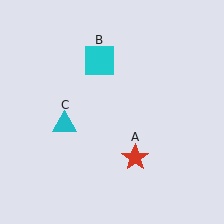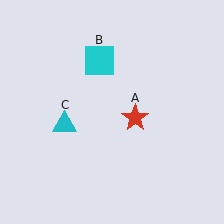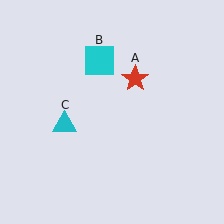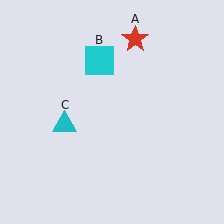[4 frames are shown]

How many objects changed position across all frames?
1 object changed position: red star (object A).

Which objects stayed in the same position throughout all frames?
Cyan square (object B) and cyan triangle (object C) remained stationary.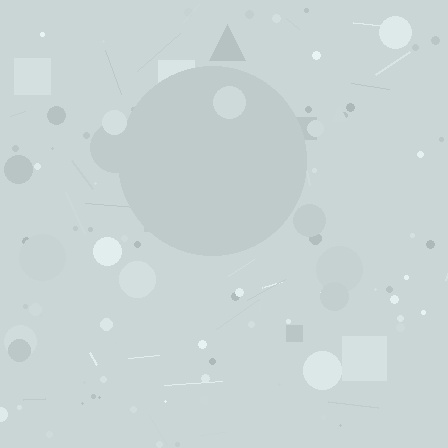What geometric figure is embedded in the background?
A circle is embedded in the background.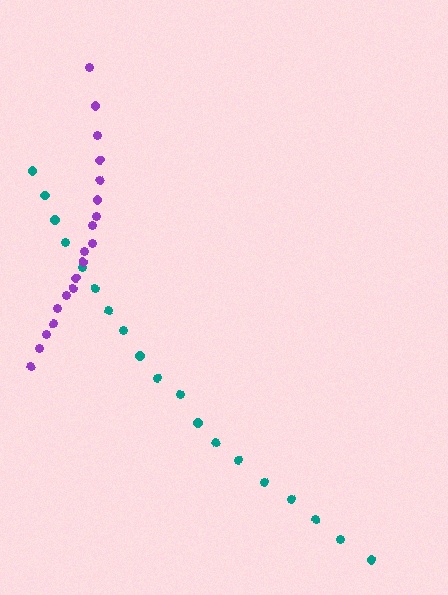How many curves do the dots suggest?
There are 2 distinct paths.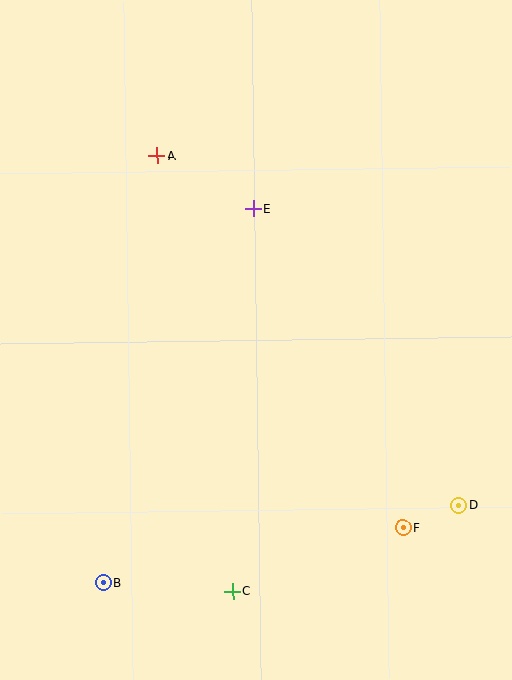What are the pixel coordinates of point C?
Point C is at (233, 592).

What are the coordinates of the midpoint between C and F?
The midpoint between C and F is at (318, 560).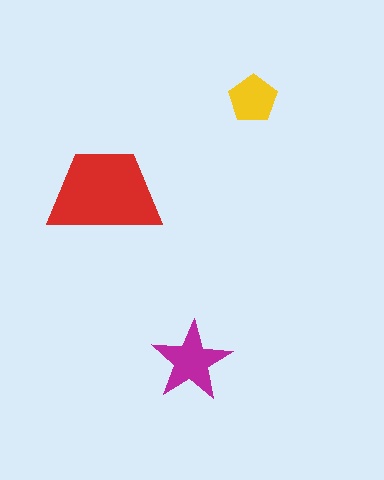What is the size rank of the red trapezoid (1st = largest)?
1st.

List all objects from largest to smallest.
The red trapezoid, the magenta star, the yellow pentagon.